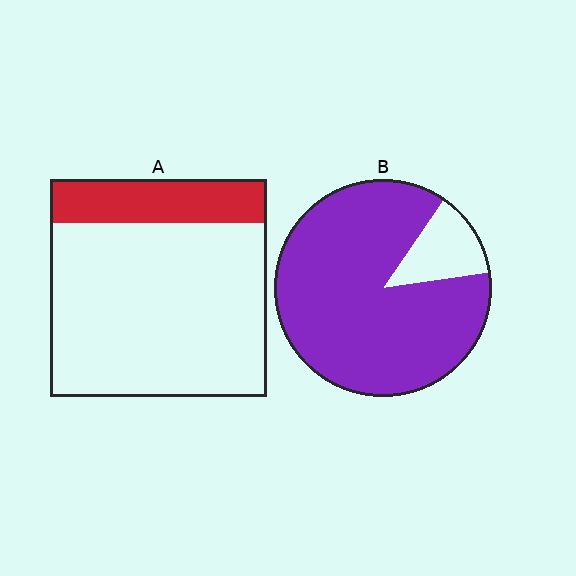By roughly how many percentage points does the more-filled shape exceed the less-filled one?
By roughly 65 percentage points (B over A).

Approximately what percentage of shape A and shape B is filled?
A is approximately 20% and B is approximately 85%.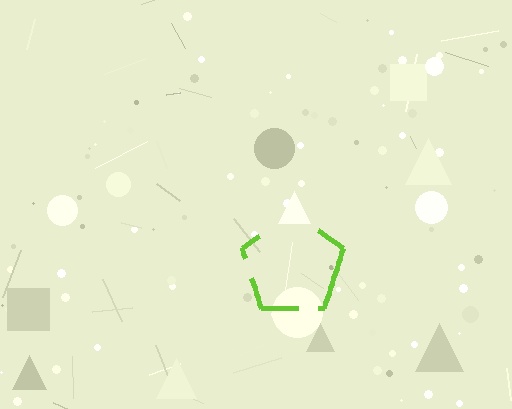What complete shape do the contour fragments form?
The contour fragments form a pentagon.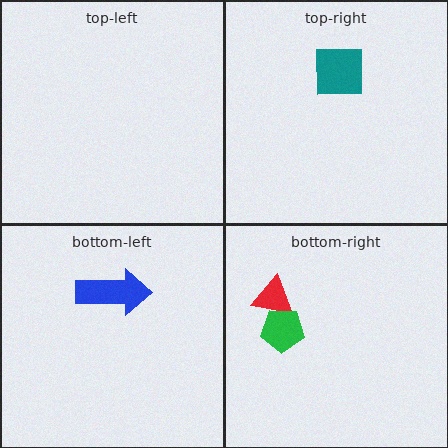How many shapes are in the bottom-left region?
1.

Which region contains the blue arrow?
The bottom-left region.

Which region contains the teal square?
The top-right region.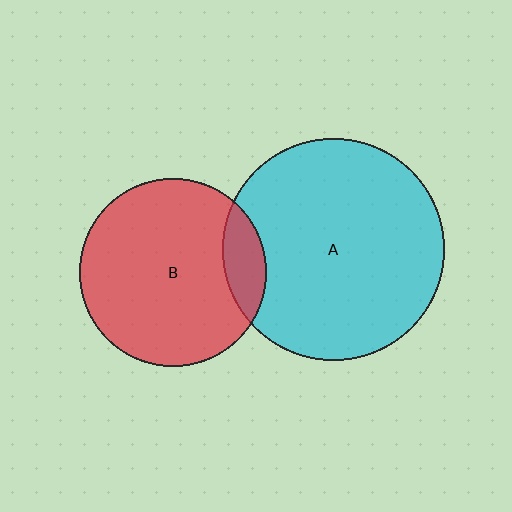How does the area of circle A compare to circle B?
Approximately 1.4 times.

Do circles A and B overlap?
Yes.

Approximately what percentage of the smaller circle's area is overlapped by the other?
Approximately 15%.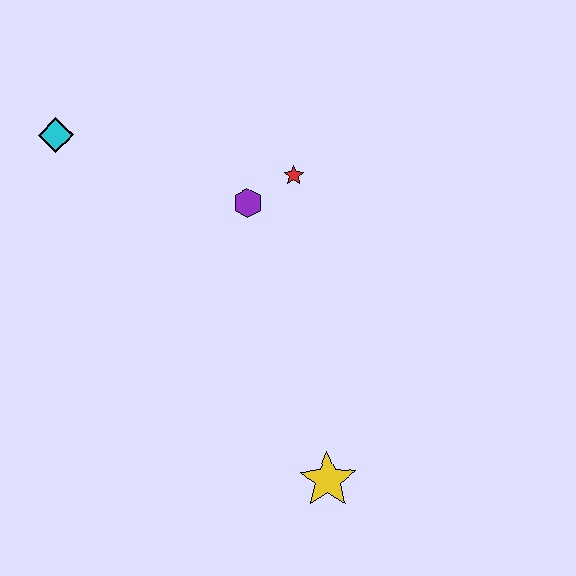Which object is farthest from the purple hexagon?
The yellow star is farthest from the purple hexagon.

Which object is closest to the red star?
The purple hexagon is closest to the red star.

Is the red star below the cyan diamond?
Yes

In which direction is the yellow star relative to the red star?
The yellow star is below the red star.